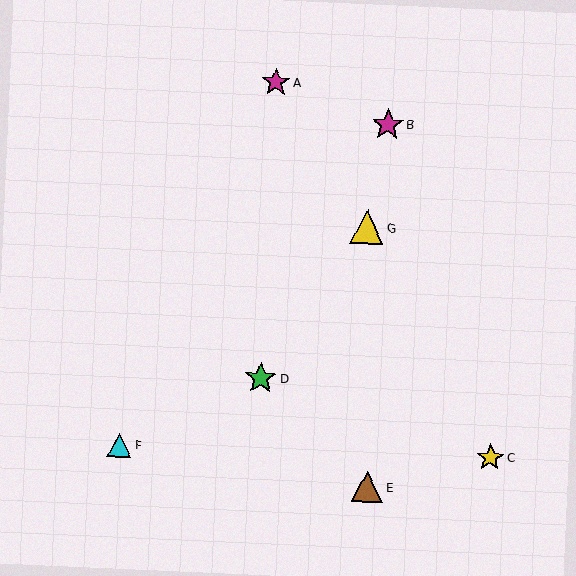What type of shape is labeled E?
Shape E is a brown triangle.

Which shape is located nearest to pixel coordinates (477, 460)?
The yellow star (labeled C) at (490, 458) is nearest to that location.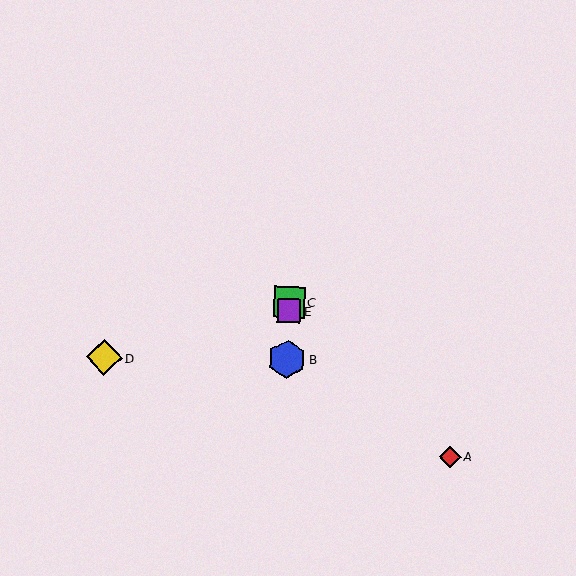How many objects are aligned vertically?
3 objects (B, C, E) are aligned vertically.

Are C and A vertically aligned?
No, C is at x≈289 and A is at x≈450.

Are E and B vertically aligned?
Yes, both are at x≈289.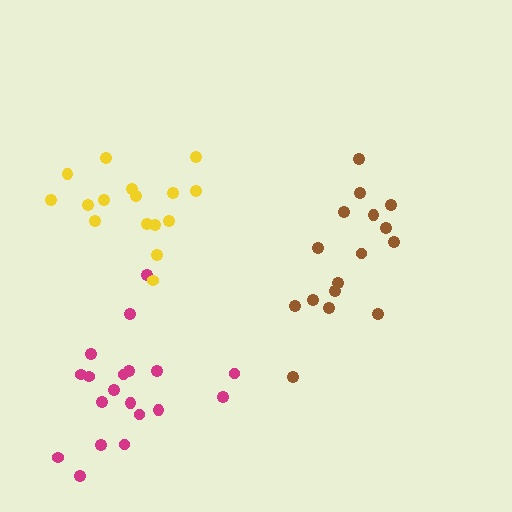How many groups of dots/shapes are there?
There are 3 groups.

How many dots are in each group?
Group 1: 19 dots, Group 2: 16 dots, Group 3: 16 dots (51 total).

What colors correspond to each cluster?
The clusters are colored: magenta, yellow, brown.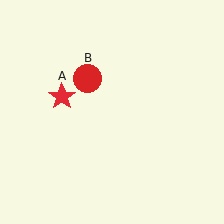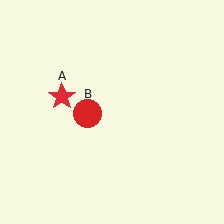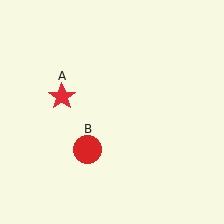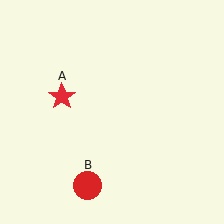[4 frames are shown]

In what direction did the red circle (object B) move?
The red circle (object B) moved down.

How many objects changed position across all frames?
1 object changed position: red circle (object B).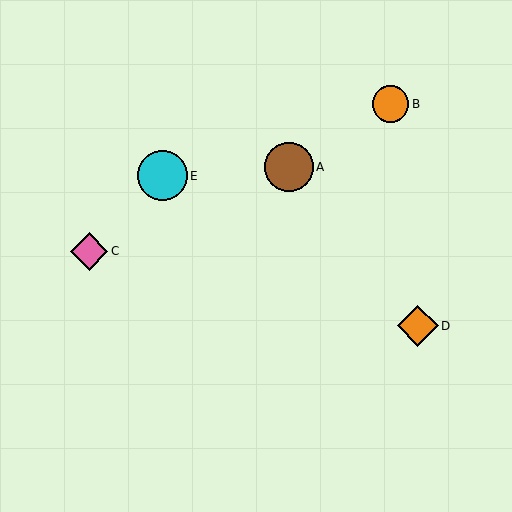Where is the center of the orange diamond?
The center of the orange diamond is at (418, 326).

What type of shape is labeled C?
Shape C is a pink diamond.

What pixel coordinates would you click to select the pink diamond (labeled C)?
Click at (89, 251) to select the pink diamond C.